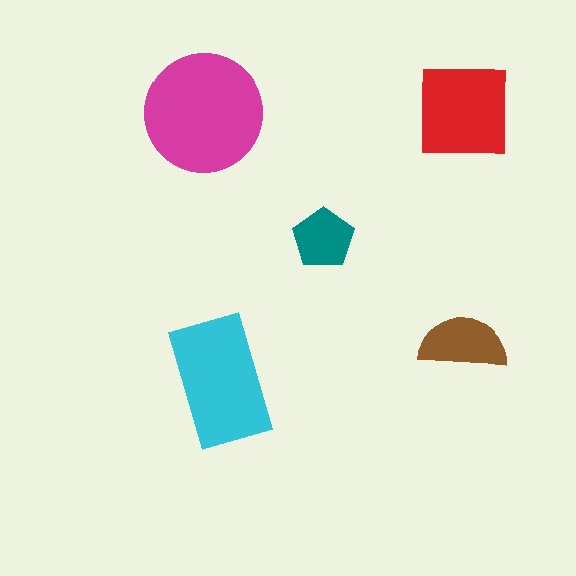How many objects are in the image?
There are 5 objects in the image.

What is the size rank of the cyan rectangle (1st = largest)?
2nd.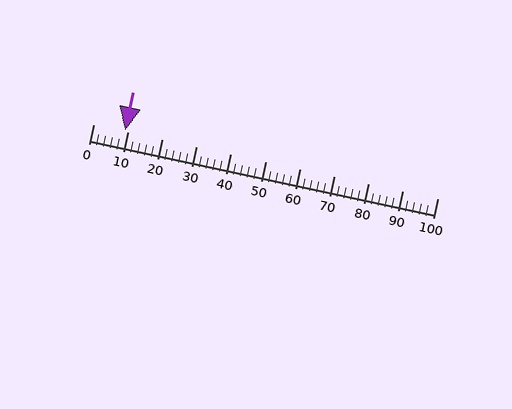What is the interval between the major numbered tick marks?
The major tick marks are spaced 10 units apart.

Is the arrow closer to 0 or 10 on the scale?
The arrow is closer to 10.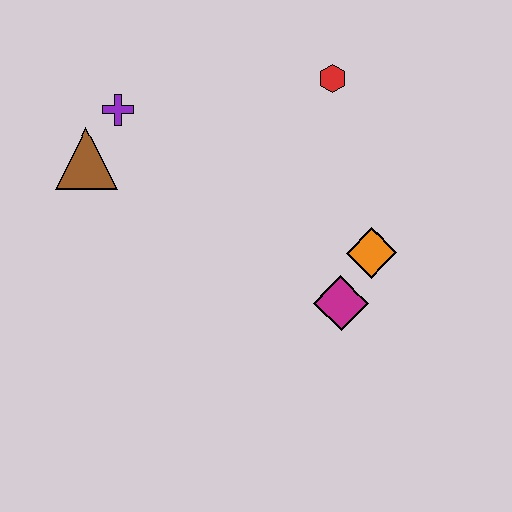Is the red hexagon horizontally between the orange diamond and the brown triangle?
Yes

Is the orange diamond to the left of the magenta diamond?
No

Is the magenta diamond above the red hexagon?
No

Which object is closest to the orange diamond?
The magenta diamond is closest to the orange diamond.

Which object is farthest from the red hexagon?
The brown triangle is farthest from the red hexagon.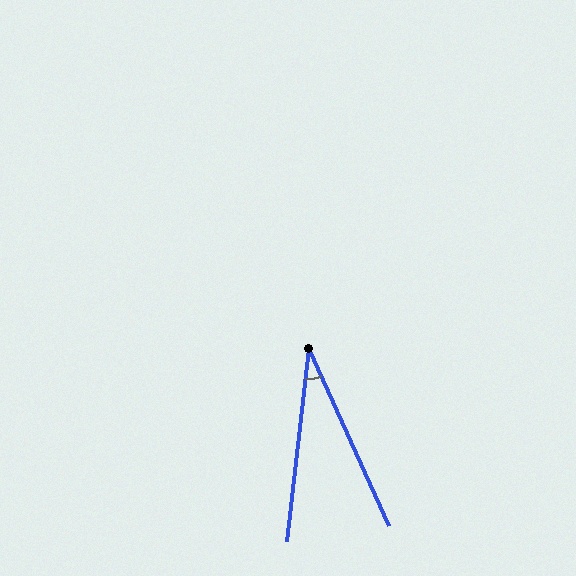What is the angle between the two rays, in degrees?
Approximately 31 degrees.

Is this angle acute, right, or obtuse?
It is acute.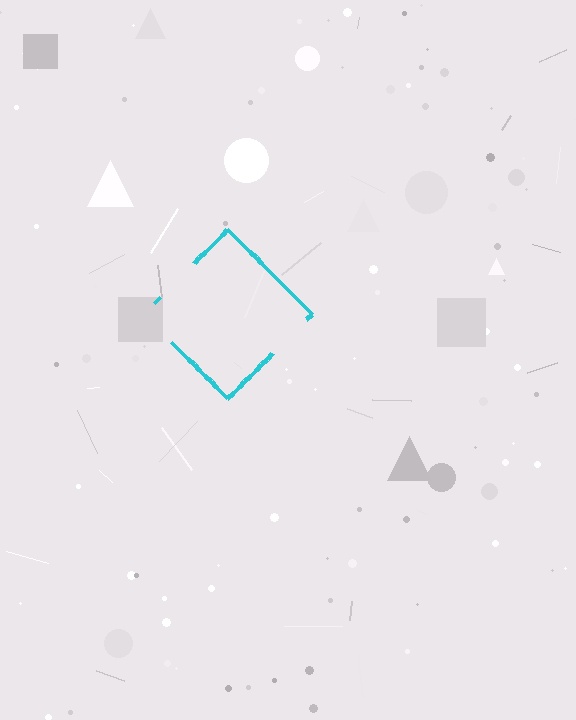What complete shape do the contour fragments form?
The contour fragments form a diamond.